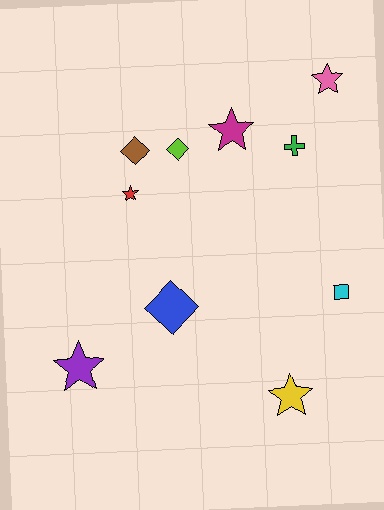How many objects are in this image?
There are 10 objects.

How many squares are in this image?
There is 1 square.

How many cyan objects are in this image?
There is 1 cyan object.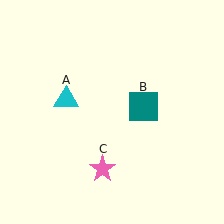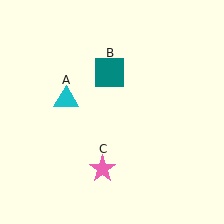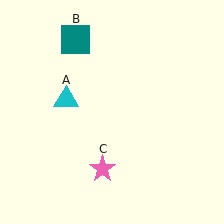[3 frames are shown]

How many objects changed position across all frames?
1 object changed position: teal square (object B).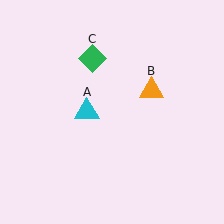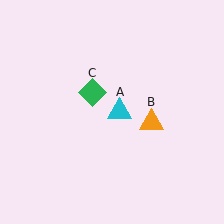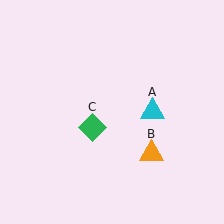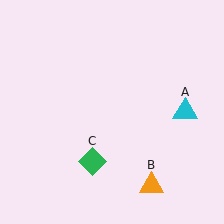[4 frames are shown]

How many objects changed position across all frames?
3 objects changed position: cyan triangle (object A), orange triangle (object B), green diamond (object C).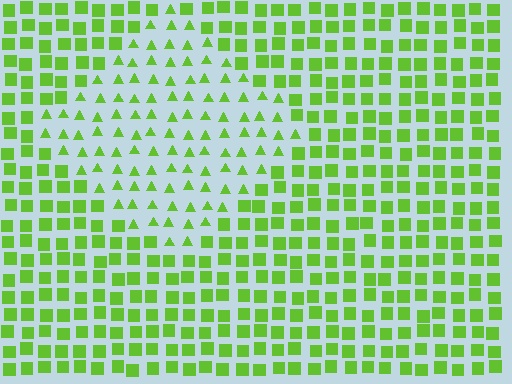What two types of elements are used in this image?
The image uses triangles inside the diamond region and squares outside it.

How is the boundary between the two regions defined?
The boundary is defined by a change in element shape: triangles inside vs. squares outside. All elements share the same color and spacing.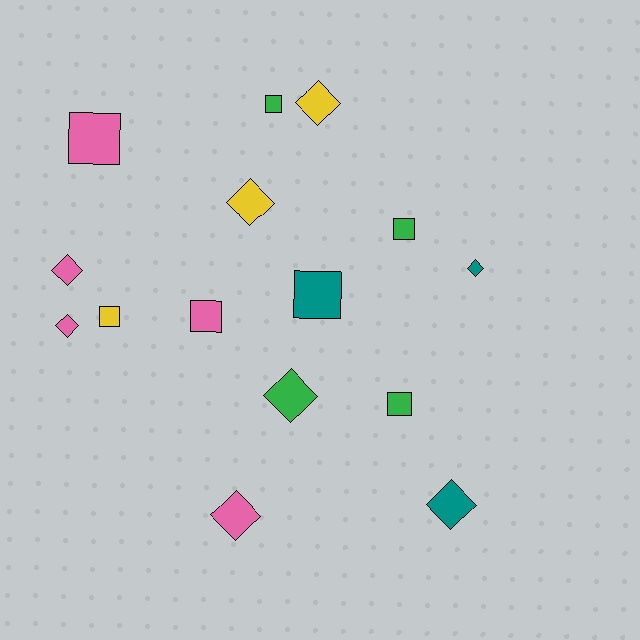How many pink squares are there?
There are 2 pink squares.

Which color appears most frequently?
Pink, with 5 objects.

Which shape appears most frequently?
Diamond, with 8 objects.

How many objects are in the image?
There are 15 objects.